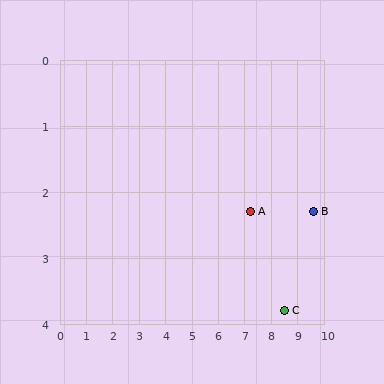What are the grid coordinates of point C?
Point C is at approximately (8.5, 3.8).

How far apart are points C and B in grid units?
Points C and B are about 1.9 grid units apart.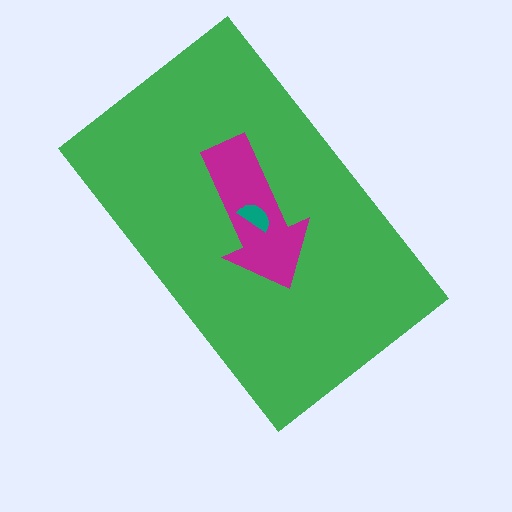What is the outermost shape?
The green rectangle.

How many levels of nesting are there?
3.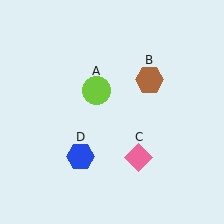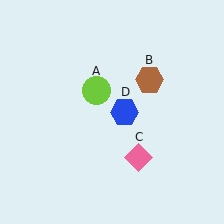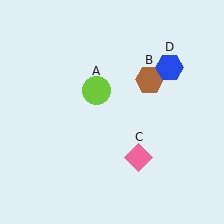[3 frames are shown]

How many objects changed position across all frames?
1 object changed position: blue hexagon (object D).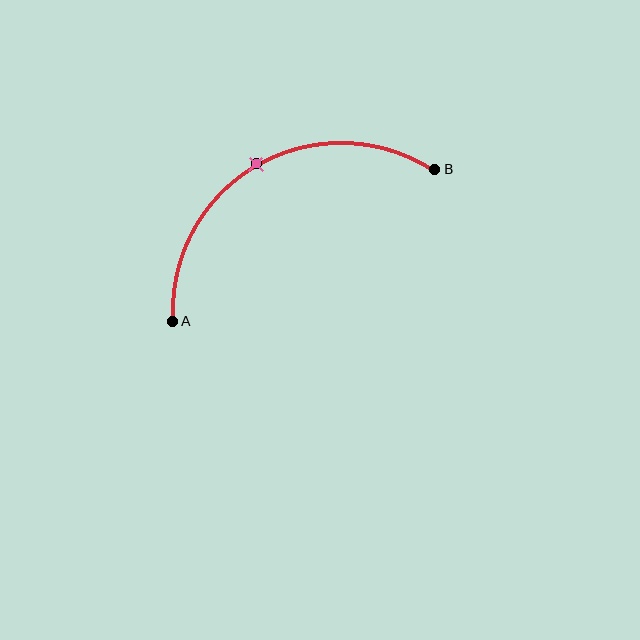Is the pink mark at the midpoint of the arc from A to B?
Yes. The pink mark lies on the arc at equal arc-length from both A and B — it is the arc midpoint.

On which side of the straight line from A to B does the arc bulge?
The arc bulges above the straight line connecting A and B.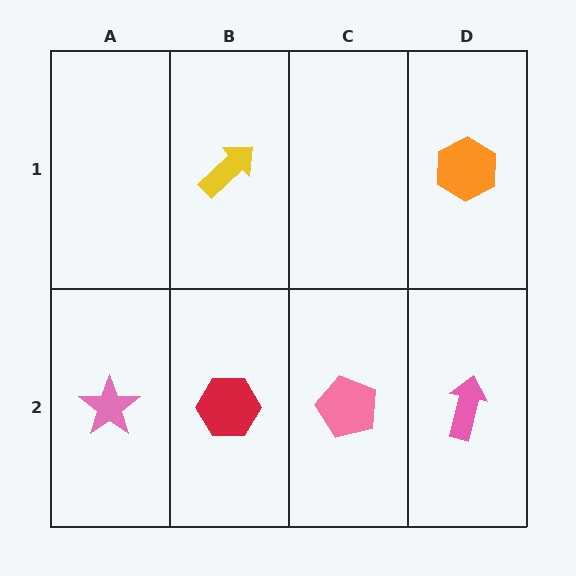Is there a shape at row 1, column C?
No, that cell is empty.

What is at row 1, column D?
An orange hexagon.